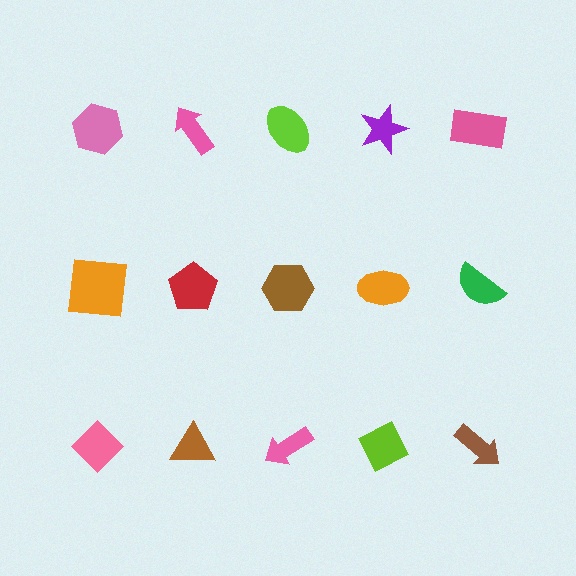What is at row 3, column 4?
A lime diamond.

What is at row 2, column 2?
A red pentagon.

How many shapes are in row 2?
5 shapes.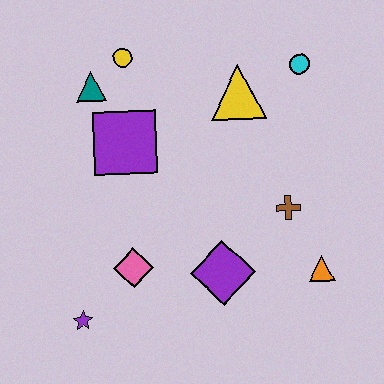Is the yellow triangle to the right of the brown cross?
No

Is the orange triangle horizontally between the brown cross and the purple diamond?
No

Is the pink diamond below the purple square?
Yes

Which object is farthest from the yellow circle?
The orange triangle is farthest from the yellow circle.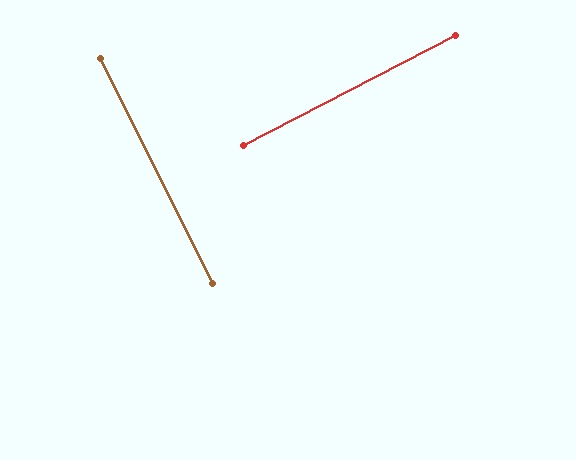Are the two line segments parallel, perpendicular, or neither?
Perpendicular — they meet at approximately 89°.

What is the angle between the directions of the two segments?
Approximately 89 degrees.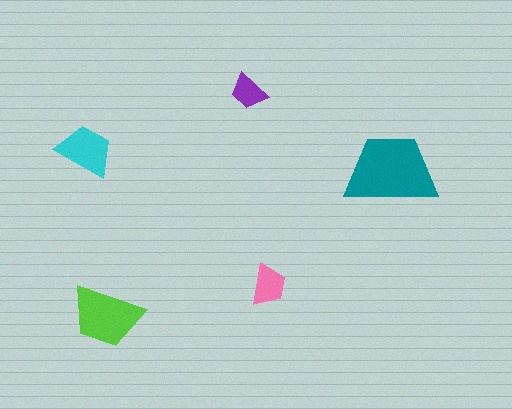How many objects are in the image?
There are 5 objects in the image.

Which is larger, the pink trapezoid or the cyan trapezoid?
The cyan one.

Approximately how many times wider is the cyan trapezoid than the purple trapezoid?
About 1.5 times wider.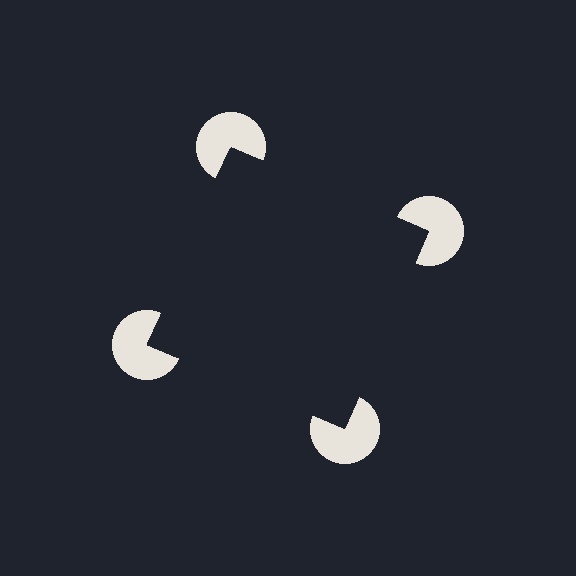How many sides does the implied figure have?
4 sides.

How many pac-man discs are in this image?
There are 4 — one at each vertex of the illusory square.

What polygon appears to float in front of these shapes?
An illusory square — its edges are inferred from the aligned wedge cuts in the pac-man discs, not physically drawn.